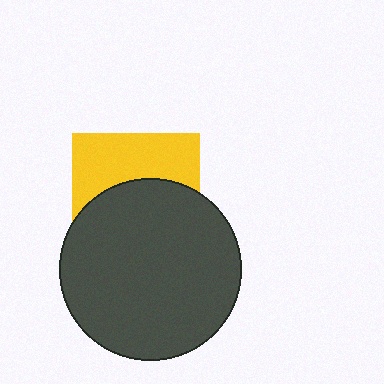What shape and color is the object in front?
The object in front is a dark gray circle.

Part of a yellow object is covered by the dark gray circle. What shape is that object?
It is a square.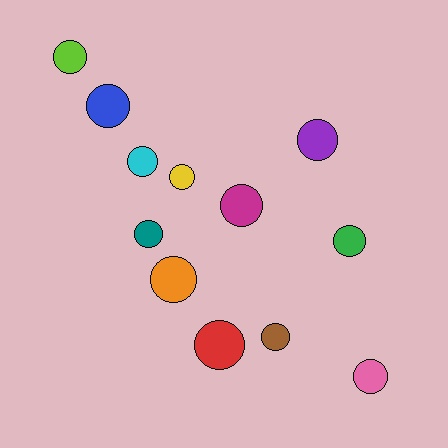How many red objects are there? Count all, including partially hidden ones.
There is 1 red object.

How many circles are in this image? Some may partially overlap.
There are 12 circles.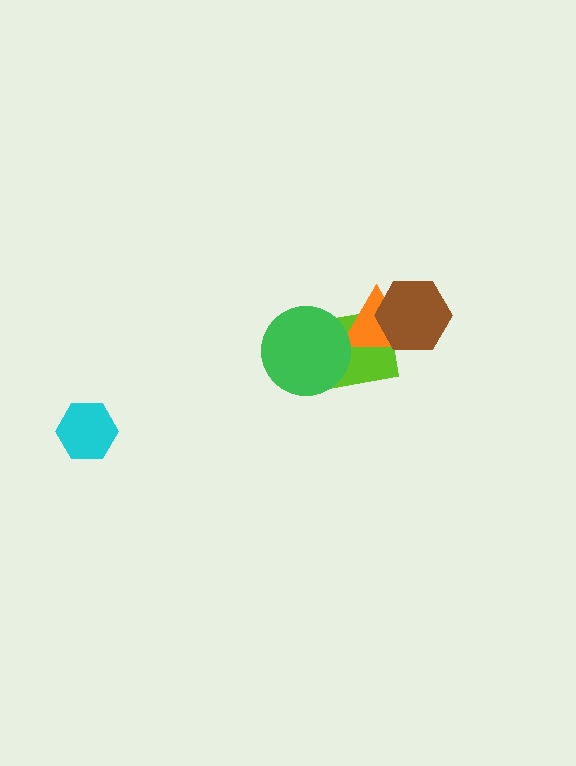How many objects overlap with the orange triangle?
3 objects overlap with the orange triangle.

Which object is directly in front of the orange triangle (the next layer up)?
The green circle is directly in front of the orange triangle.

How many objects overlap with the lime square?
3 objects overlap with the lime square.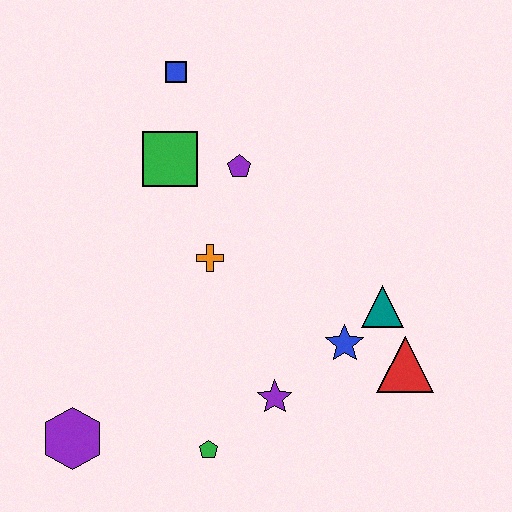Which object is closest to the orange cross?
The purple pentagon is closest to the orange cross.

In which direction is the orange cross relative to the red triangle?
The orange cross is to the left of the red triangle.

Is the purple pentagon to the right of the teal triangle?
No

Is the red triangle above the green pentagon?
Yes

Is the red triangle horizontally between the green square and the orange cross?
No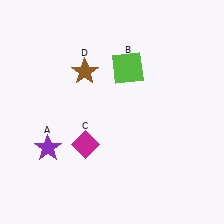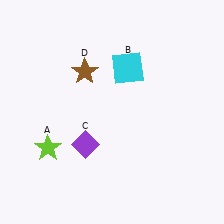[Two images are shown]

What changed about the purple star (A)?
In Image 1, A is purple. In Image 2, it changed to lime.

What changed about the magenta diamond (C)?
In Image 1, C is magenta. In Image 2, it changed to purple.